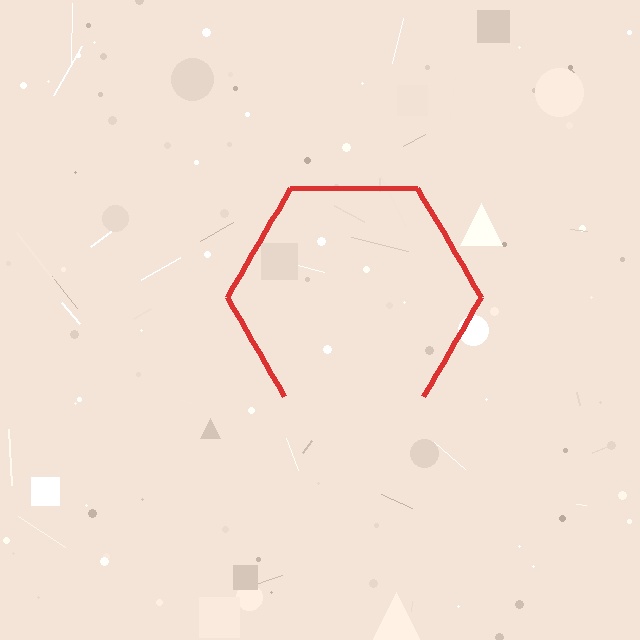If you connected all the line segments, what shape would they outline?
They would outline a hexagon.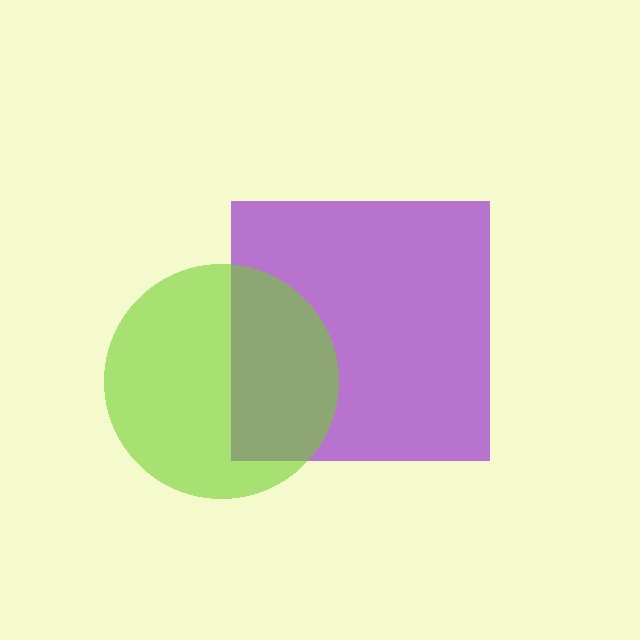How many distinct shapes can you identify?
There are 2 distinct shapes: a purple square, a lime circle.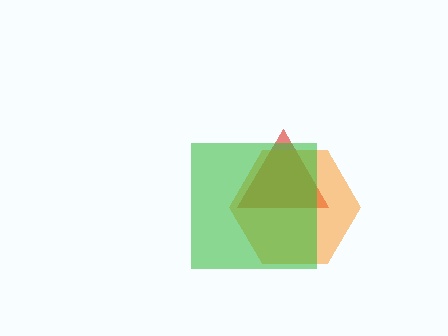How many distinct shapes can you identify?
There are 3 distinct shapes: a red triangle, an orange hexagon, a green square.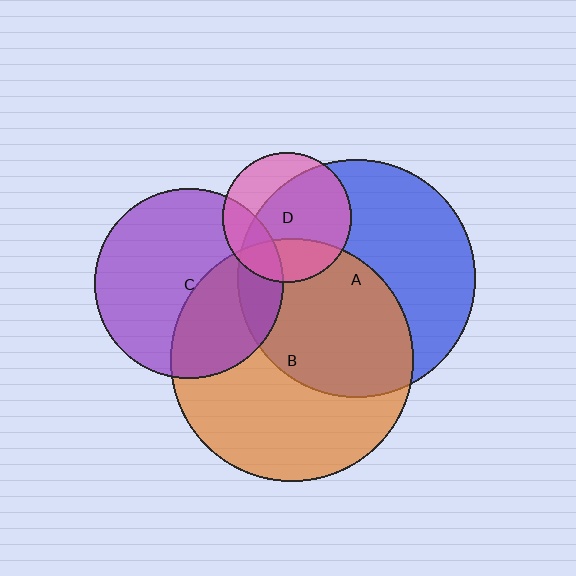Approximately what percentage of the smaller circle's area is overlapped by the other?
Approximately 50%.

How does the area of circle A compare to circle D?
Approximately 3.4 times.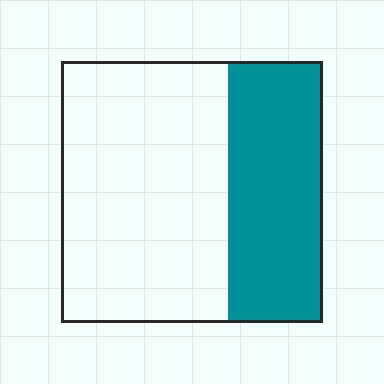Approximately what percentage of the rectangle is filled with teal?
Approximately 35%.